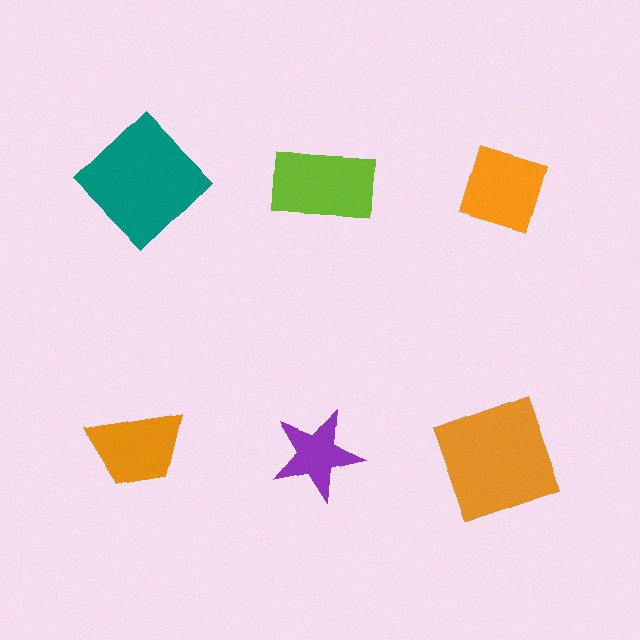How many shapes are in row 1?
3 shapes.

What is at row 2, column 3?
An orange square.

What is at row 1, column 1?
A teal diamond.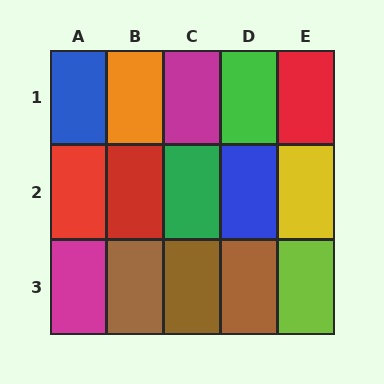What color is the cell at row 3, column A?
Magenta.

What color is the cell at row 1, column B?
Orange.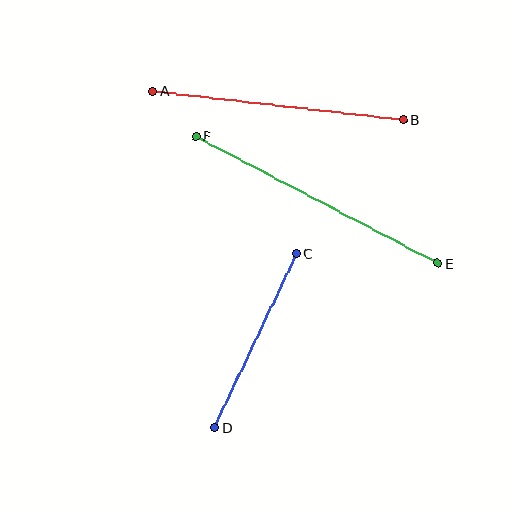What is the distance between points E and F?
The distance is approximately 273 pixels.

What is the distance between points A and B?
The distance is approximately 252 pixels.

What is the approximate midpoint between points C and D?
The midpoint is at approximately (255, 340) pixels.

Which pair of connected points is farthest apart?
Points E and F are farthest apart.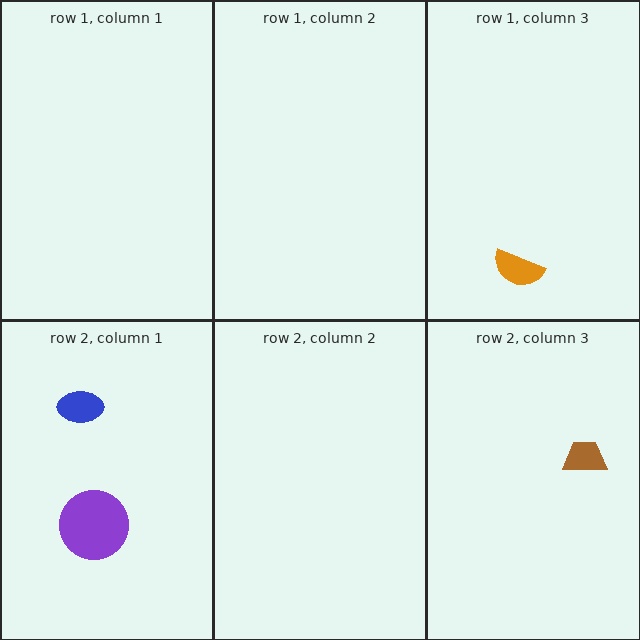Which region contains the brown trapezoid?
The row 2, column 3 region.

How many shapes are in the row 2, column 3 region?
1.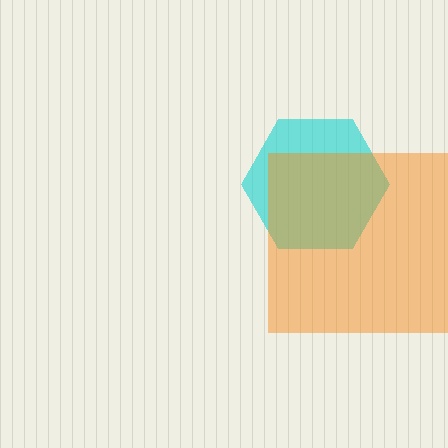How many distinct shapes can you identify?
There are 2 distinct shapes: a cyan hexagon, an orange square.